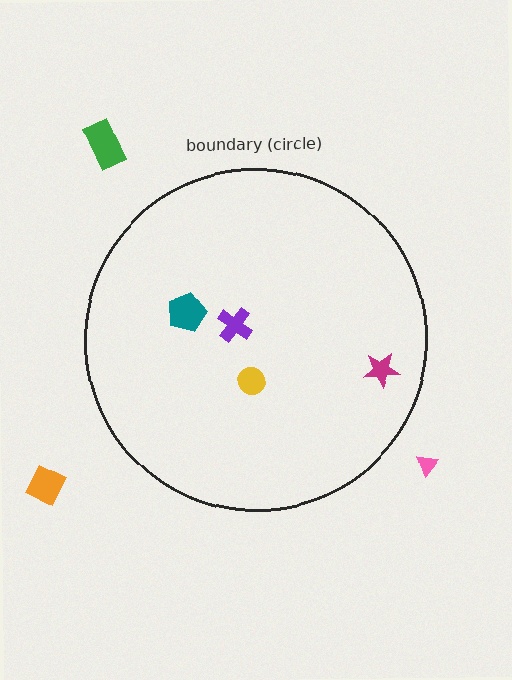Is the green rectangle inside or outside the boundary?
Outside.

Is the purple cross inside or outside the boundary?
Inside.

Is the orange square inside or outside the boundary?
Outside.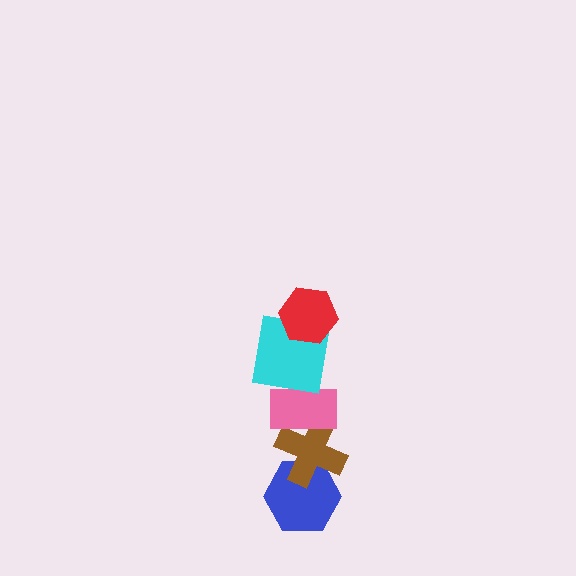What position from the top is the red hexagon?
The red hexagon is 1st from the top.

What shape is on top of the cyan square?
The red hexagon is on top of the cyan square.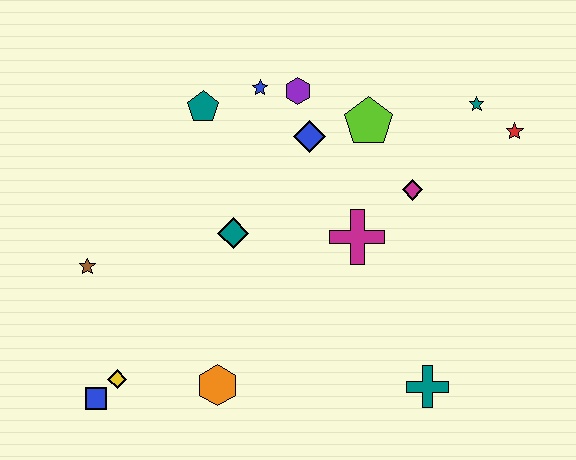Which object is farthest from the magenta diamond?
The blue square is farthest from the magenta diamond.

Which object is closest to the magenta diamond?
The magenta cross is closest to the magenta diamond.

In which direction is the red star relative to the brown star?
The red star is to the right of the brown star.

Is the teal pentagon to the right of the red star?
No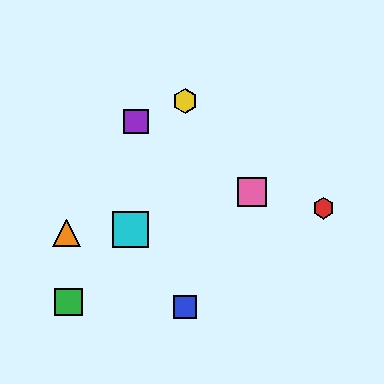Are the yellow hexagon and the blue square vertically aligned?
Yes, both are at x≈185.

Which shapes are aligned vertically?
The blue square, the yellow hexagon are aligned vertically.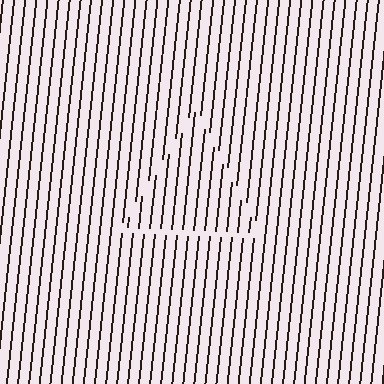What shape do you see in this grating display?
An illusory triangle. The interior of the shape contains the same grating, shifted by half a period — the contour is defined by the phase discontinuity where line-ends from the inner and outer gratings abut.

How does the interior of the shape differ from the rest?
The interior of the shape contains the same grating, shifted by half a period — the contour is defined by the phase discontinuity where line-ends from the inner and outer gratings abut.